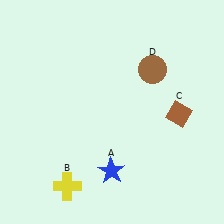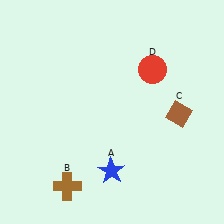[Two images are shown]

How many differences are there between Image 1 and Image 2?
There are 2 differences between the two images.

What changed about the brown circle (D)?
In Image 1, D is brown. In Image 2, it changed to red.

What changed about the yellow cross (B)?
In Image 1, B is yellow. In Image 2, it changed to brown.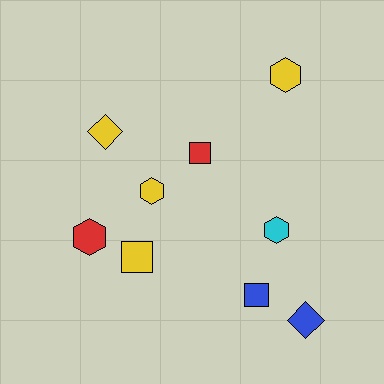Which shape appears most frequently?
Hexagon, with 4 objects.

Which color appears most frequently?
Yellow, with 4 objects.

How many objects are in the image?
There are 9 objects.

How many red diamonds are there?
There are no red diamonds.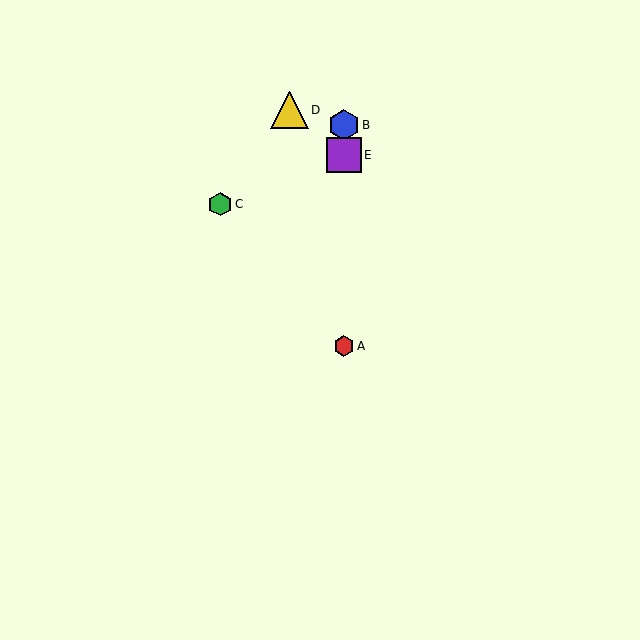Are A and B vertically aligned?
Yes, both are at x≈344.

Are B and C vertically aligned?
No, B is at x≈344 and C is at x≈220.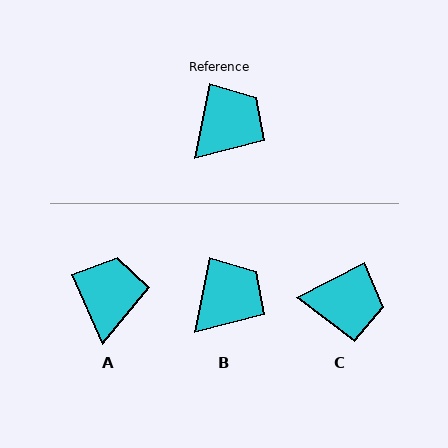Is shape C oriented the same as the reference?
No, it is off by about 51 degrees.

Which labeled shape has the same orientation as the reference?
B.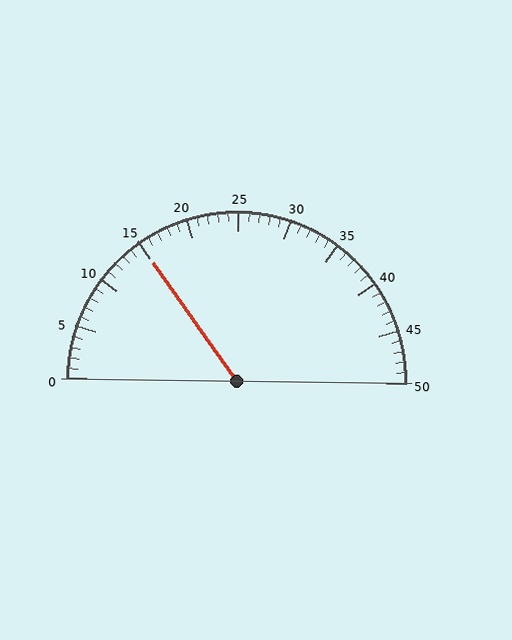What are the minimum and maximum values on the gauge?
The gauge ranges from 0 to 50.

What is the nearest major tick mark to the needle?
The nearest major tick mark is 15.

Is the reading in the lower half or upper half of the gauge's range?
The reading is in the lower half of the range (0 to 50).